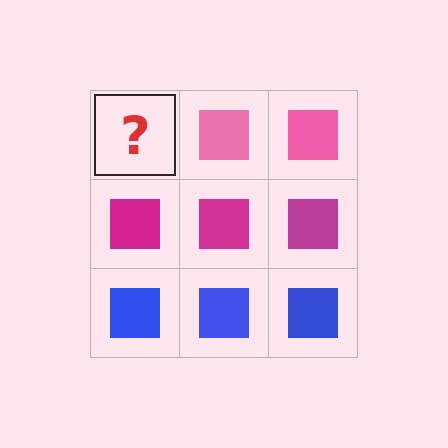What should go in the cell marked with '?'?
The missing cell should contain a pink square.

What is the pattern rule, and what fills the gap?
The rule is that each row has a consistent color. The gap should be filled with a pink square.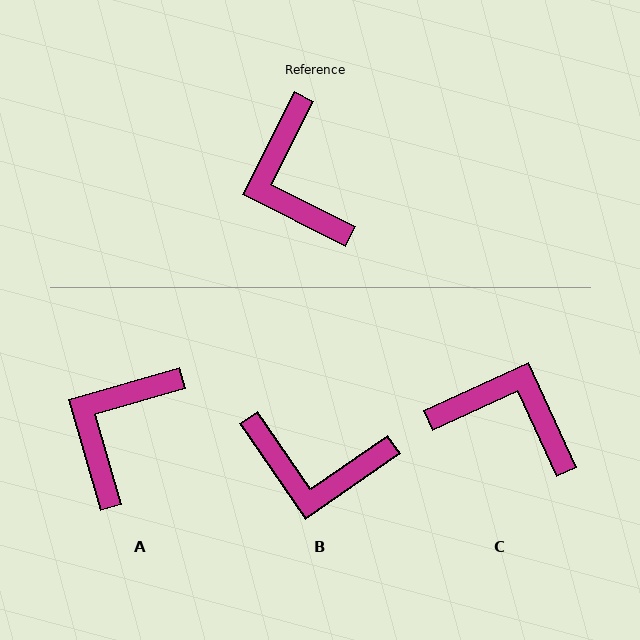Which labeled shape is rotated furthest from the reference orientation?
C, about 129 degrees away.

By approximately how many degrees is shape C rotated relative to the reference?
Approximately 129 degrees clockwise.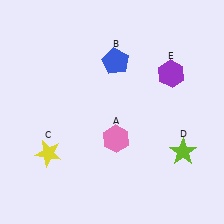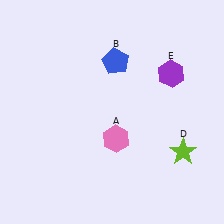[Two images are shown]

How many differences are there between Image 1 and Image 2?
There is 1 difference between the two images.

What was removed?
The yellow star (C) was removed in Image 2.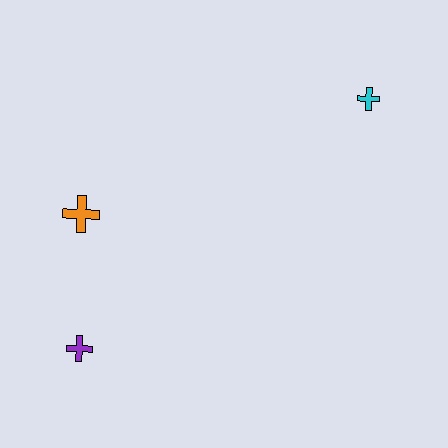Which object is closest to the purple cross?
The orange cross is closest to the purple cross.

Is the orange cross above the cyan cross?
No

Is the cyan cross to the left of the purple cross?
No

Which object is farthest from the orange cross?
The cyan cross is farthest from the orange cross.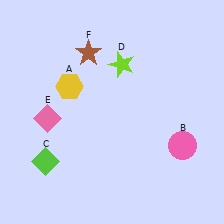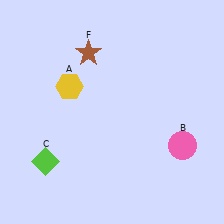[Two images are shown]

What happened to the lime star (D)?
The lime star (D) was removed in Image 2. It was in the top-right area of Image 1.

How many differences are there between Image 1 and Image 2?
There are 2 differences between the two images.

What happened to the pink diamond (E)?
The pink diamond (E) was removed in Image 2. It was in the bottom-left area of Image 1.